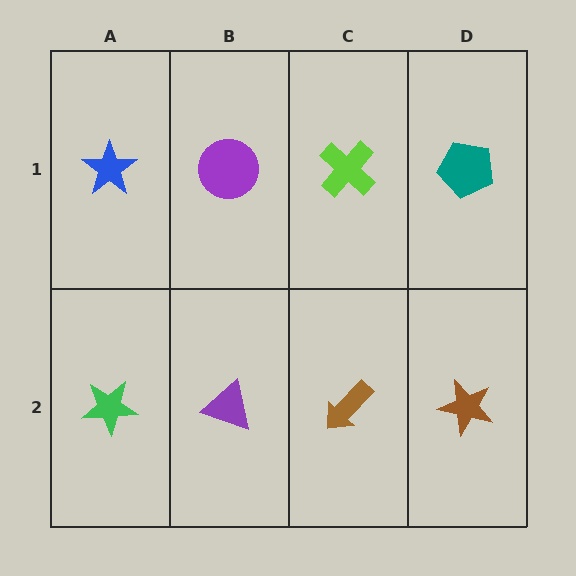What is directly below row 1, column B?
A purple triangle.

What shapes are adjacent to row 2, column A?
A blue star (row 1, column A), a purple triangle (row 2, column B).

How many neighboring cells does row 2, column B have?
3.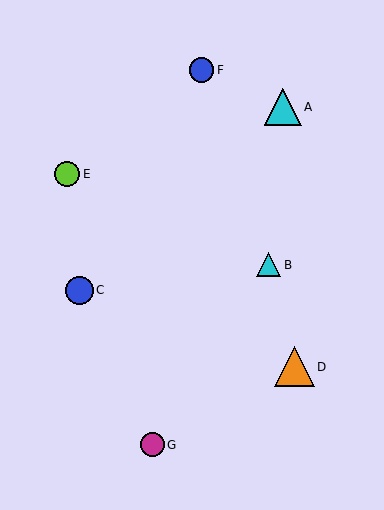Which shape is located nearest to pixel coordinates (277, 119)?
The cyan triangle (labeled A) at (283, 107) is nearest to that location.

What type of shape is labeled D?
Shape D is an orange triangle.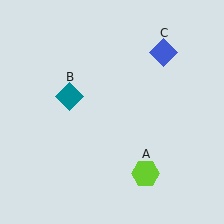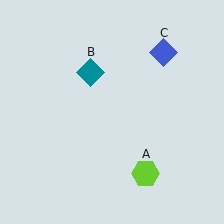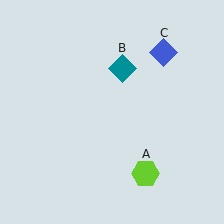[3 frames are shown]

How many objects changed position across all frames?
1 object changed position: teal diamond (object B).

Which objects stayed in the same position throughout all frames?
Lime hexagon (object A) and blue diamond (object C) remained stationary.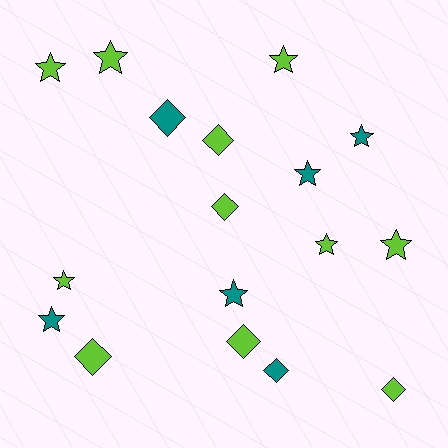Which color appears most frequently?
Lime, with 11 objects.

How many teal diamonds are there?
There are 2 teal diamonds.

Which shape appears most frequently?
Star, with 10 objects.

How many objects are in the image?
There are 17 objects.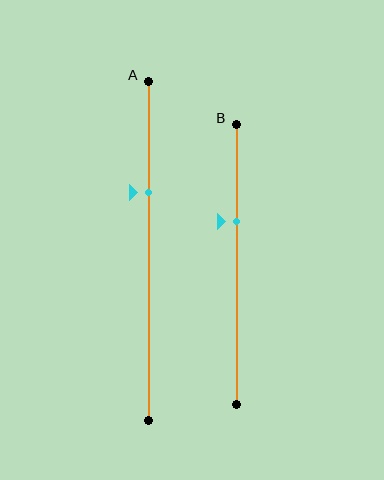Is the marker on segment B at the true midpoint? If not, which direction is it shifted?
No, the marker on segment B is shifted upward by about 15% of the segment length.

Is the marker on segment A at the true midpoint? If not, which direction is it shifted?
No, the marker on segment A is shifted upward by about 17% of the segment length.